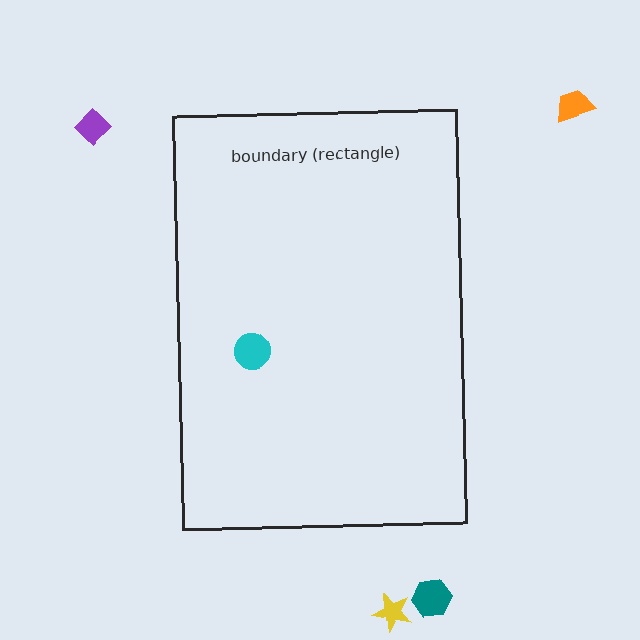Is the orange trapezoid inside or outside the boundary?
Outside.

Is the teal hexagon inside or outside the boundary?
Outside.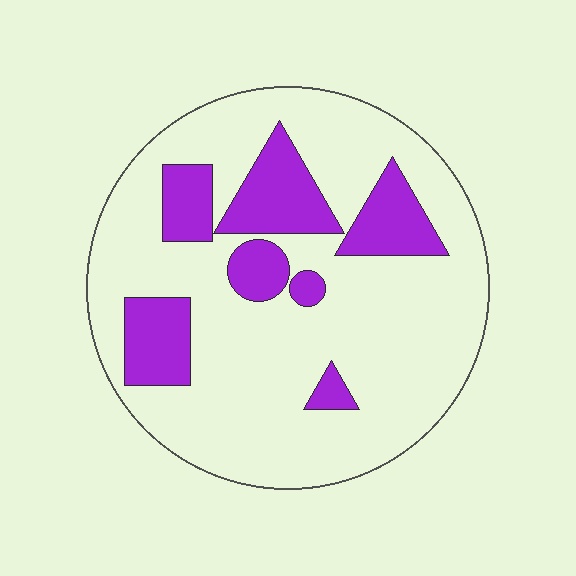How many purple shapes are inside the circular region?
7.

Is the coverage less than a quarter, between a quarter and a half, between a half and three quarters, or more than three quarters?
Less than a quarter.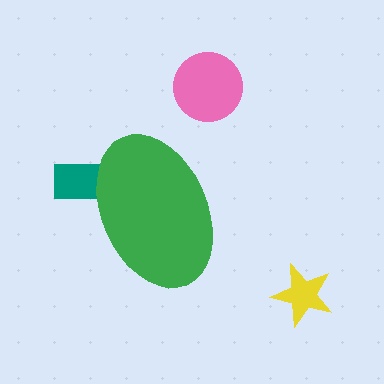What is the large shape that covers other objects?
A green ellipse.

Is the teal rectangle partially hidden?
Yes, the teal rectangle is partially hidden behind the green ellipse.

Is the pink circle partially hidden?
No, the pink circle is fully visible.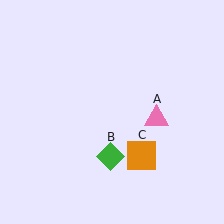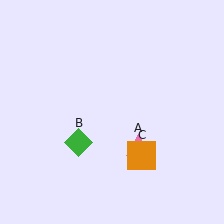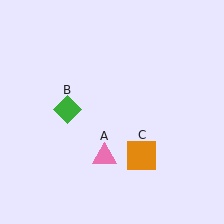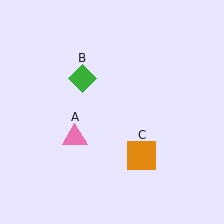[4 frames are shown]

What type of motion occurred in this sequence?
The pink triangle (object A), green diamond (object B) rotated clockwise around the center of the scene.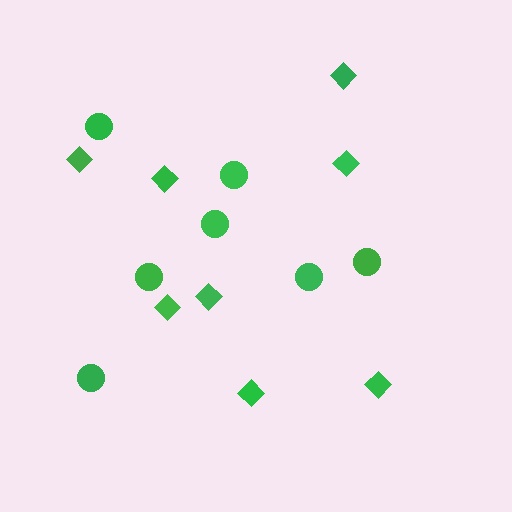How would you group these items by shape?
There are 2 groups: one group of circles (7) and one group of diamonds (8).